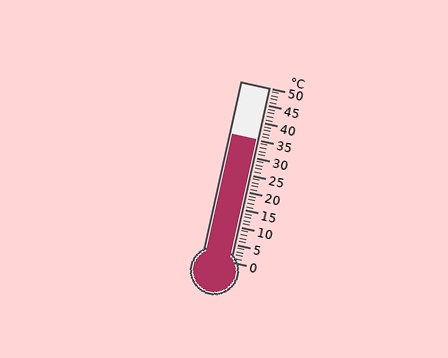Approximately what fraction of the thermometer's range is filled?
The thermometer is filled to approximately 70% of its range.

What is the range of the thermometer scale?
The thermometer scale ranges from 0°C to 50°C.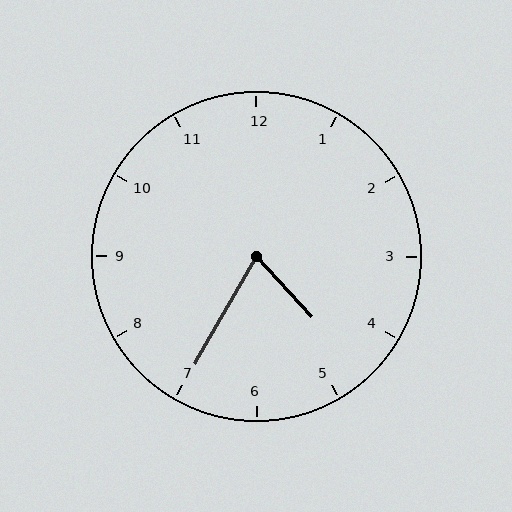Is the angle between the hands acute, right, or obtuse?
It is acute.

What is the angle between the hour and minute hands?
Approximately 72 degrees.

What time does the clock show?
4:35.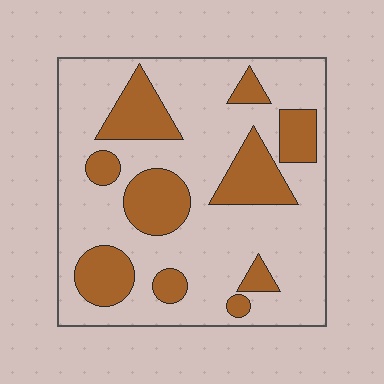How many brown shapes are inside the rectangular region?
10.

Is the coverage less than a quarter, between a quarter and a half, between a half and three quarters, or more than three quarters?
Between a quarter and a half.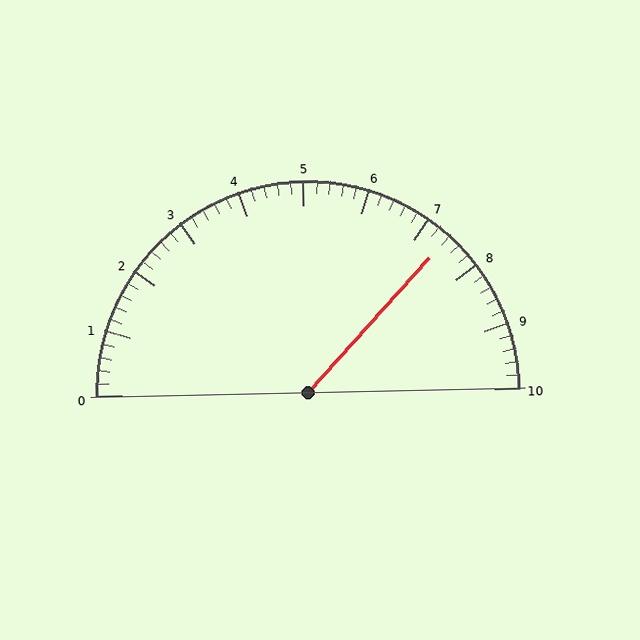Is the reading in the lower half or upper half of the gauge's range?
The reading is in the upper half of the range (0 to 10).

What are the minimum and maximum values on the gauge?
The gauge ranges from 0 to 10.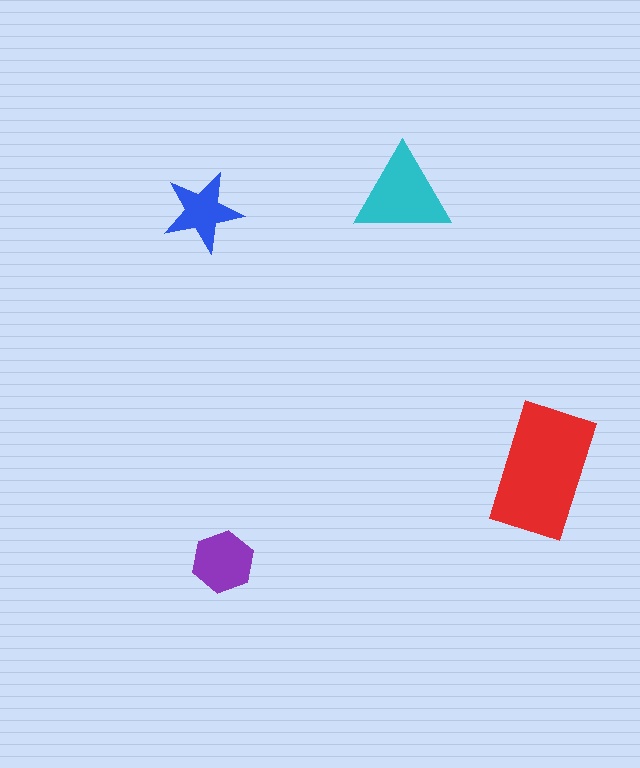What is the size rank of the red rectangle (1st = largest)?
1st.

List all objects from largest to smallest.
The red rectangle, the cyan triangle, the purple hexagon, the blue star.